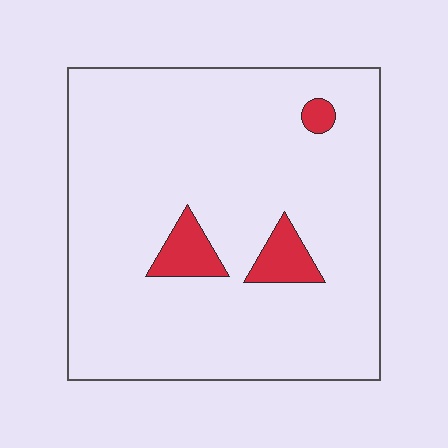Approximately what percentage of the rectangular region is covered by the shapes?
Approximately 5%.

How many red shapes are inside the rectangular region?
3.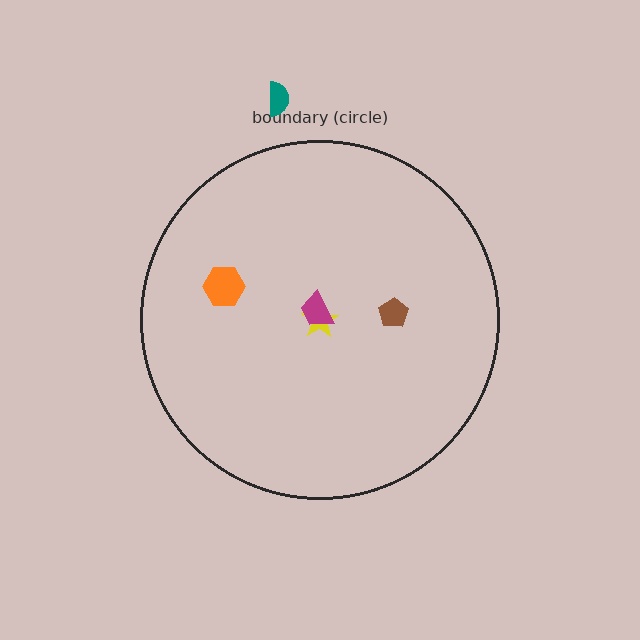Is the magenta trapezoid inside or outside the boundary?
Inside.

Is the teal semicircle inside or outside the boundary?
Outside.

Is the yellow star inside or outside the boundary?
Inside.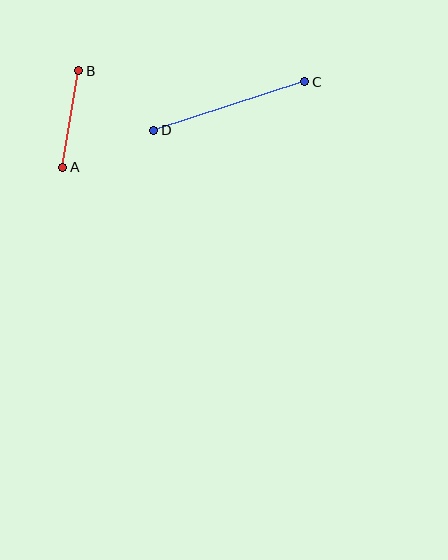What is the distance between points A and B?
The distance is approximately 98 pixels.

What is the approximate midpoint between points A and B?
The midpoint is at approximately (71, 119) pixels.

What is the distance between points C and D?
The distance is approximately 159 pixels.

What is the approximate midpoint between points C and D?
The midpoint is at approximately (229, 106) pixels.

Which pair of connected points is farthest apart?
Points C and D are farthest apart.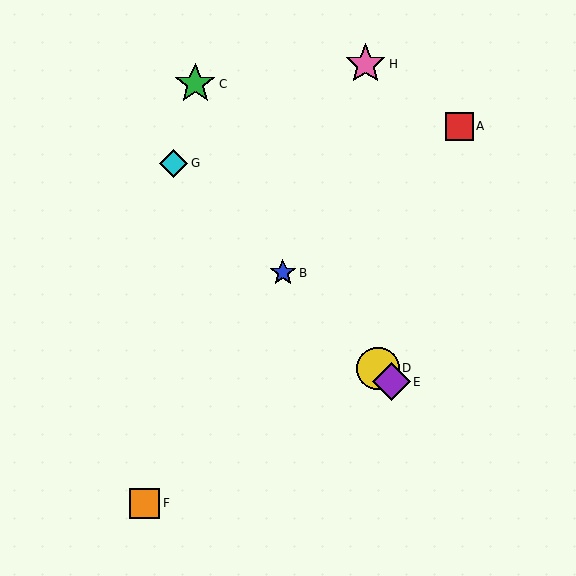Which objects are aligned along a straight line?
Objects B, D, E, G are aligned along a straight line.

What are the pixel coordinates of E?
Object E is at (392, 382).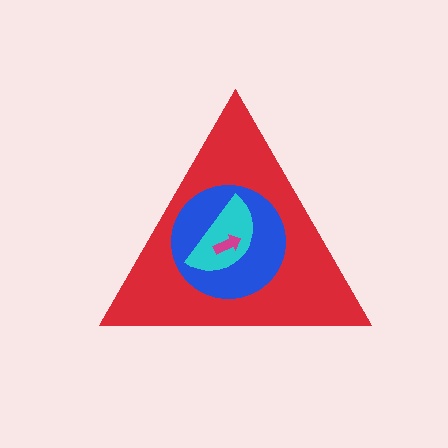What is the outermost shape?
The red triangle.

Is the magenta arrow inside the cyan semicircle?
Yes.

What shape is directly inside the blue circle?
The cyan semicircle.